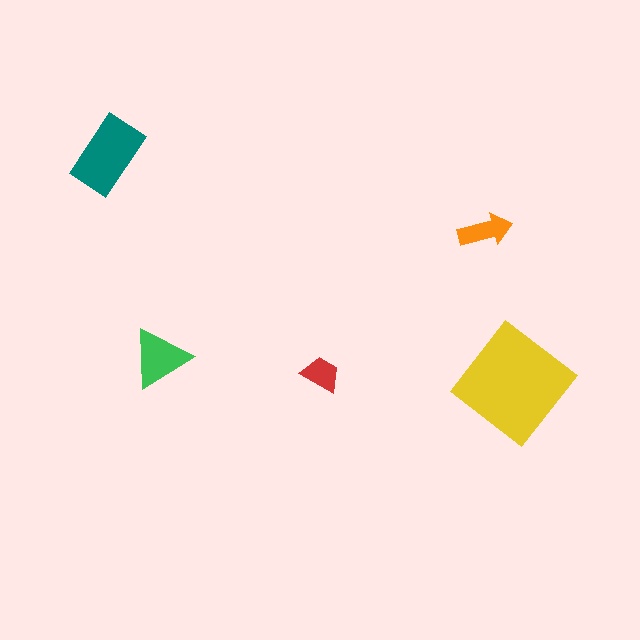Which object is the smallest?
The red trapezoid.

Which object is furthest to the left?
The teal rectangle is leftmost.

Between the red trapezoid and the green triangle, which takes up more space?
The green triangle.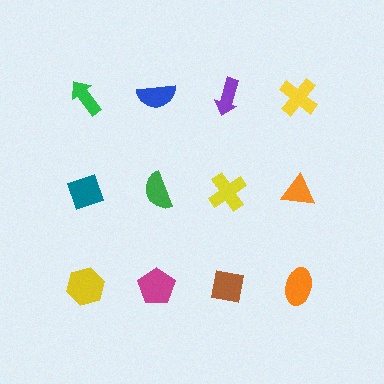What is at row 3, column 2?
A magenta pentagon.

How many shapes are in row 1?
4 shapes.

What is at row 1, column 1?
A green arrow.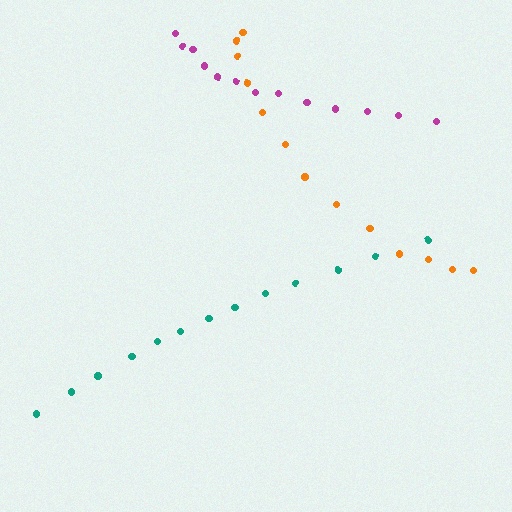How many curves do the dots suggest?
There are 3 distinct paths.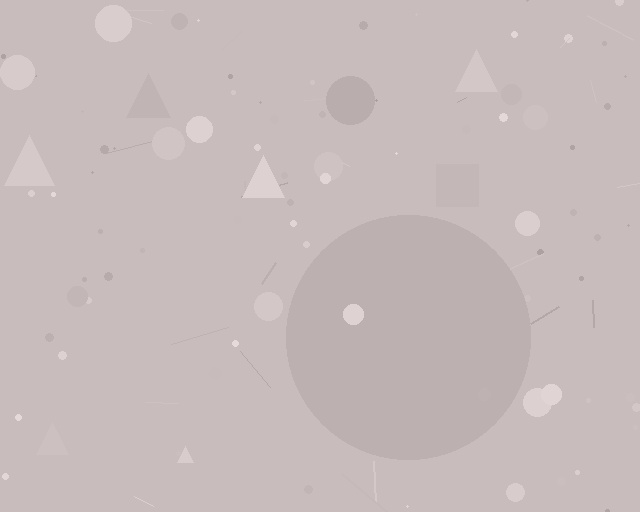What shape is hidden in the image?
A circle is hidden in the image.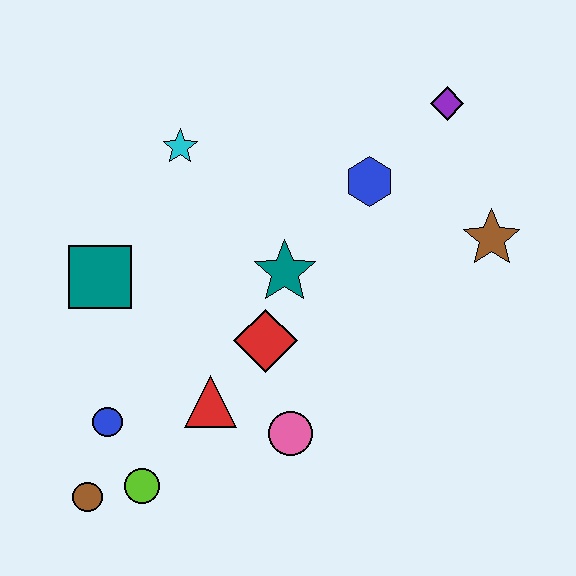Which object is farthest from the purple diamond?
The brown circle is farthest from the purple diamond.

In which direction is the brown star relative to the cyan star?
The brown star is to the right of the cyan star.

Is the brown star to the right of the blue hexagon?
Yes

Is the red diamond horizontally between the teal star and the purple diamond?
No